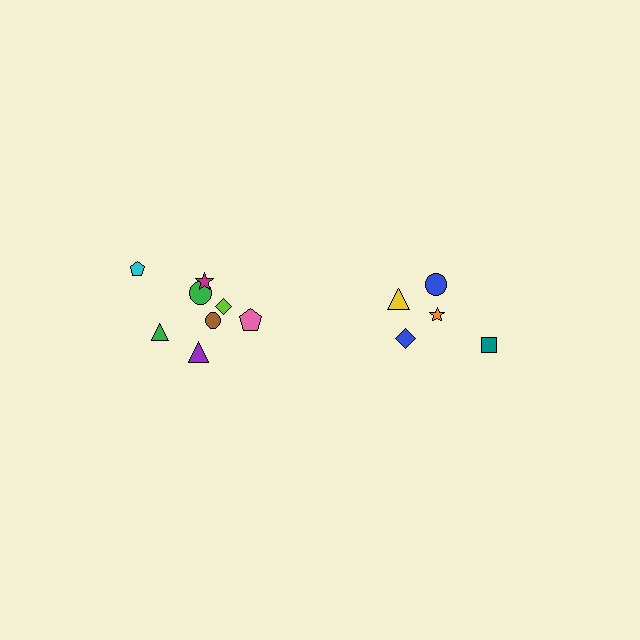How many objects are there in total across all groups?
There are 13 objects.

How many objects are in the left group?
There are 8 objects.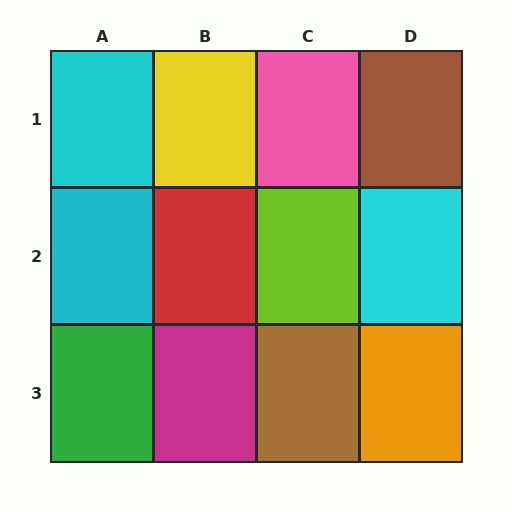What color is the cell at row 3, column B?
Magenta.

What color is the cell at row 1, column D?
Brown.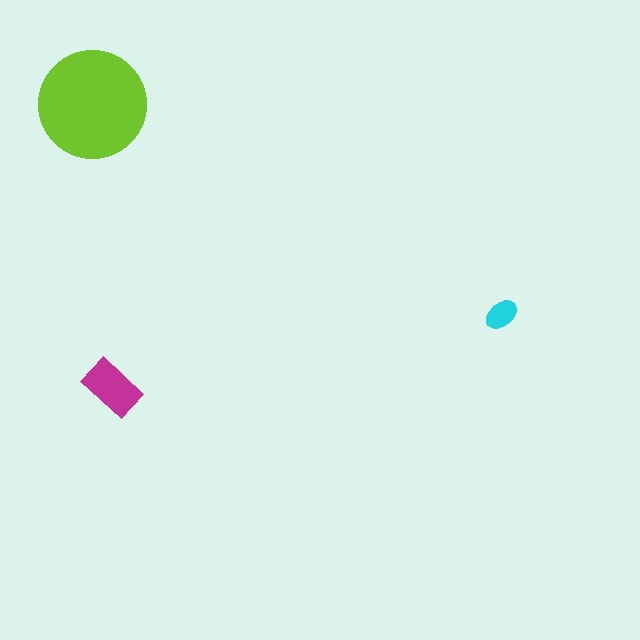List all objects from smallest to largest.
The cyan ellipse, the magenta rectangle, the lime circle.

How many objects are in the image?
There are 3 objects in the image.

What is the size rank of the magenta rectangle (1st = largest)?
2nd.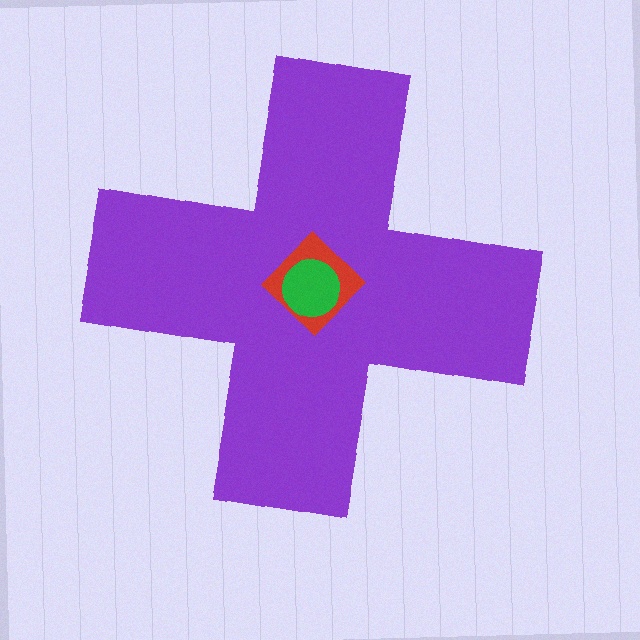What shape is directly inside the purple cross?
The red diamond.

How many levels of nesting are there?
3.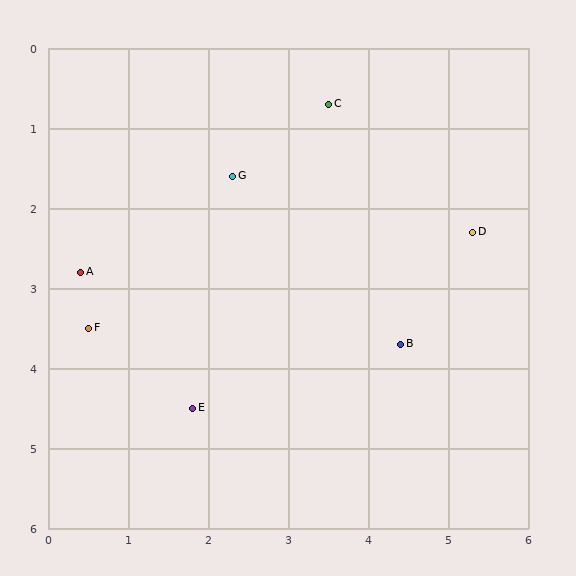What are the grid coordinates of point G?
Point G is at approximately (2.3, 1.6).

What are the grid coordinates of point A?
Point A is at approximately (0.4, 2.8).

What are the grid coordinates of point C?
Point C is at approximately (3.5, 0.7).